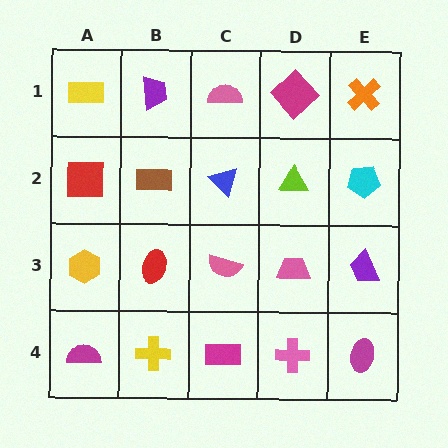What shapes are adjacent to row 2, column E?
An orange cross (row 1, column E), a purple trapezoid (row 3, column E), a lime triangle (row 2, column D).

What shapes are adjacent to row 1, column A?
A red square (row 2, column A), a purple trapezoid (row 1, column B).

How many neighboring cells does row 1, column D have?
3.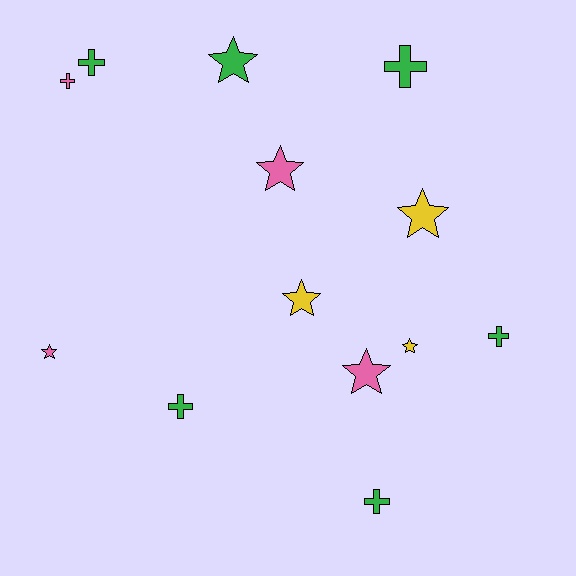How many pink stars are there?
There are 3 pink stars.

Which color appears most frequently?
Green, with 6 objects.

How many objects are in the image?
There are 13 objects.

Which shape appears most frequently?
Star, with 7 objects.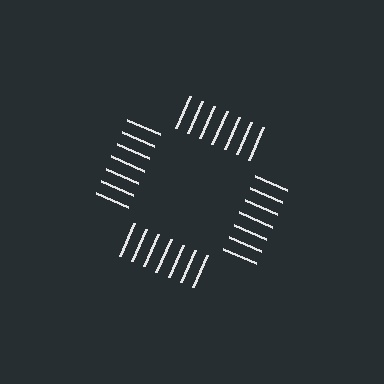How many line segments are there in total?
28 — 7 along each of the 4 edges.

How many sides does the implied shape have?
4 sides — the line-ends trace a square.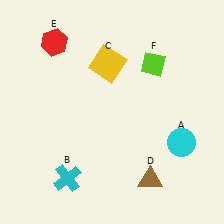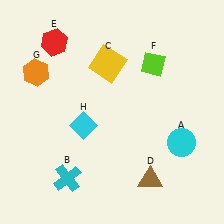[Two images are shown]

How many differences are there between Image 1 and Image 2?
There are 2 differences between the two images.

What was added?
An orange hexagon (G), a cyan diamond (H) were added in Image 2.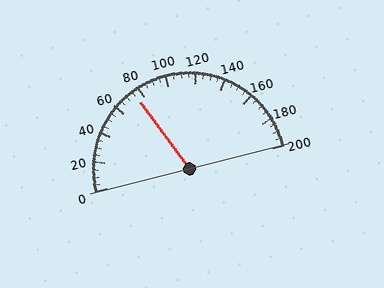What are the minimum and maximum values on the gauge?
The gauge ranges from 0 to 200.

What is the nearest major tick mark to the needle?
The nearest major tick mark is 80.